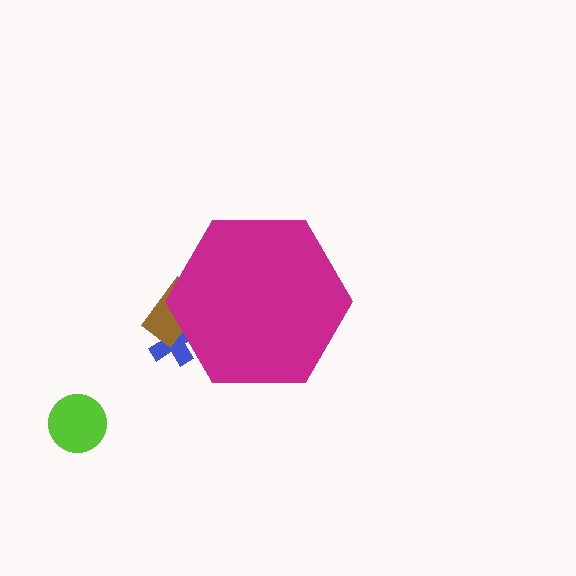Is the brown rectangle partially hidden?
Yes, the brown rectangle is partially hidden behind the magenta hexagon.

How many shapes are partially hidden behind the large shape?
2 shapes are partially hidden.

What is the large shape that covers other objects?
A magenta hexagon.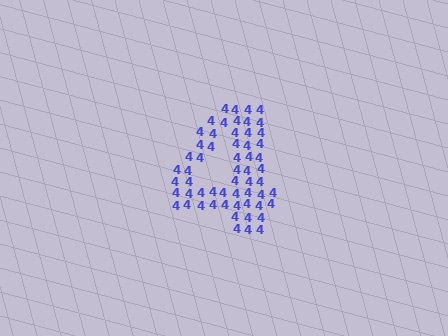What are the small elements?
The small elements are digit 4's.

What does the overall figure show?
The overall figure shows the digit 4.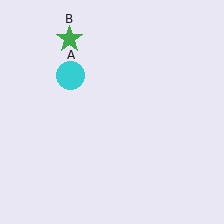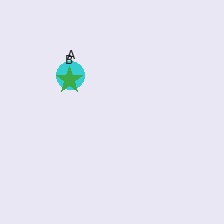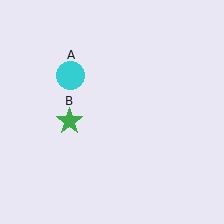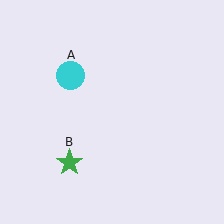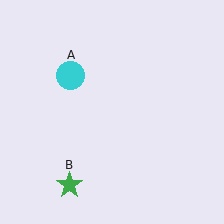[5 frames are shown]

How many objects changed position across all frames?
1 object changed position: green star (object B).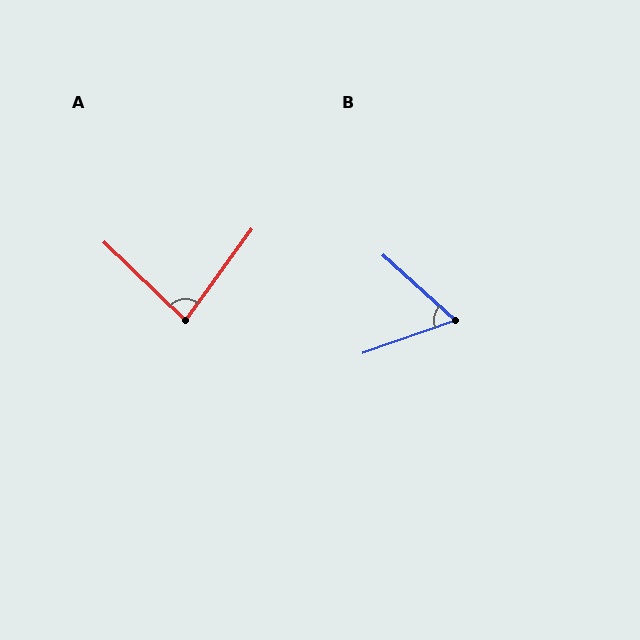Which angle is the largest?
A, at approximately 82 degrees.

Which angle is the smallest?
B, at approximately 61 degrees.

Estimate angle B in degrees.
Approximately 61 degrees.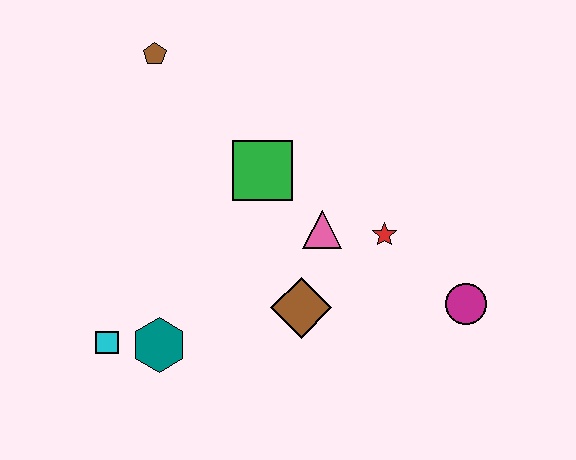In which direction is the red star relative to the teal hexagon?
The red star is to the right of the teal hexagon.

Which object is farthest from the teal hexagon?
The magenta circle is farthest from the teal hexagon.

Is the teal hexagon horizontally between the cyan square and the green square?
Yes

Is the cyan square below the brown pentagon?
Yes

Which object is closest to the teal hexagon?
The cyan square is closest to the teal hexagon.